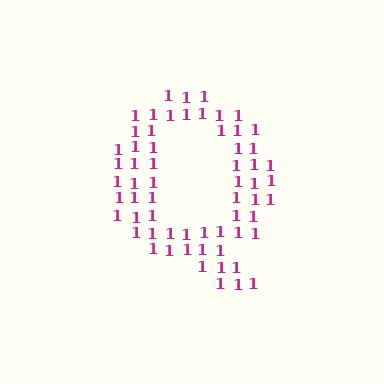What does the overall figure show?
The overall figure shows the letter Q.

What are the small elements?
The small elements are digit 1's.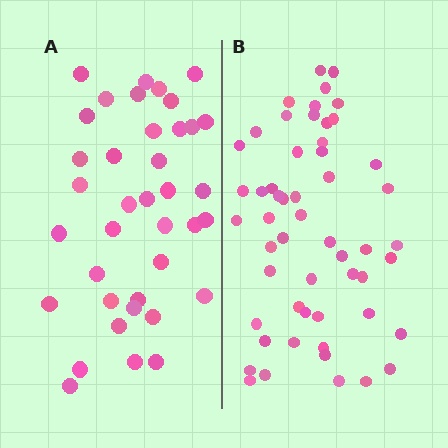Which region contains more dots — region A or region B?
Region B (the right region) has more dots.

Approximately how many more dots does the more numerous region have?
Region B has approximately 15 more dots than region A.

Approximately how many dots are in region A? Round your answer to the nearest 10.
About 40 dots. (The exact count is 38, which rounds to 40.)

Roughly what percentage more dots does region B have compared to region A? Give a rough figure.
About 40% more.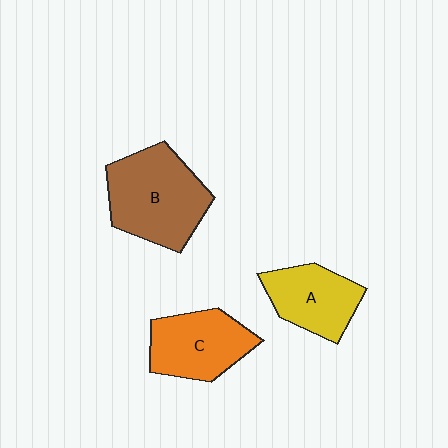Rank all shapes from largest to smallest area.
From largest to smallest: B (brown), C (orange), A (yellow).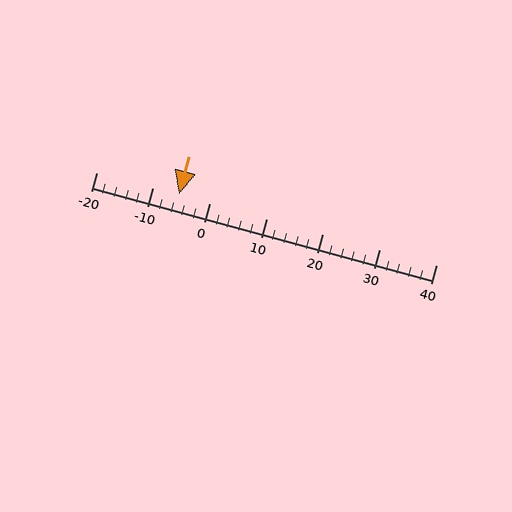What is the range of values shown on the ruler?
The ruler shows values from -20 to 40.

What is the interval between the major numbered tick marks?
The major tick marks are spaced 10 units apart.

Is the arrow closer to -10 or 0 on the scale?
The arrow is closer to -10.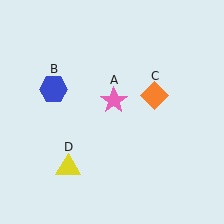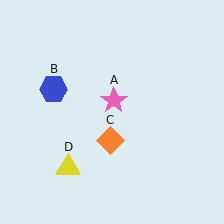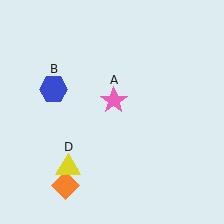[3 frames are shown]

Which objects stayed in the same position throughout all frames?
Pink star (object A) and blue hexagon (object B) and yellow triangle (object D) remained stationary.